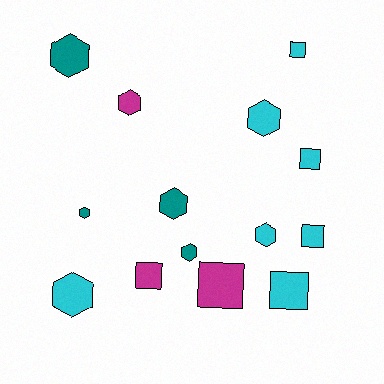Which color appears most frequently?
Cyan, with 7 objects.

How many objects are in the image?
There are 14 objects.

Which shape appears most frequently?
Hexagon, with 8 objects.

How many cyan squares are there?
There are 4 cyan squares.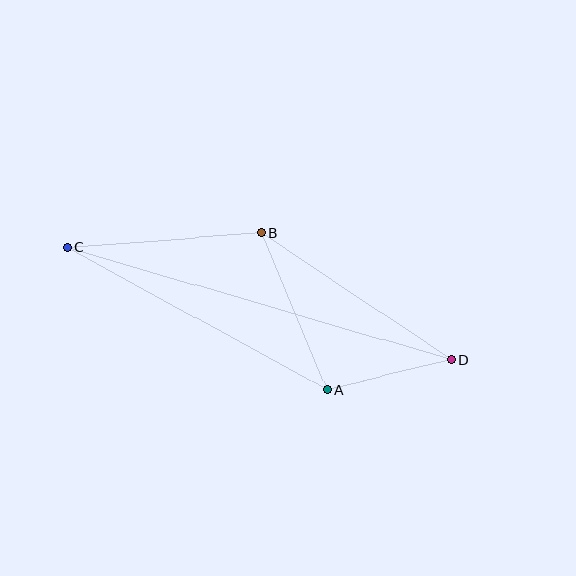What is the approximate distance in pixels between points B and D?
The distance between B and D is approximately 229 pixels.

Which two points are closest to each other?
Points A and D are closest to each other.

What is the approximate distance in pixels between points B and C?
The distance between B and C is approximately 194 pixels.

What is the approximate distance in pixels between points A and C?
The distance between A and C is approximately 296 pixels.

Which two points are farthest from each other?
Points C and D are farthest from each other.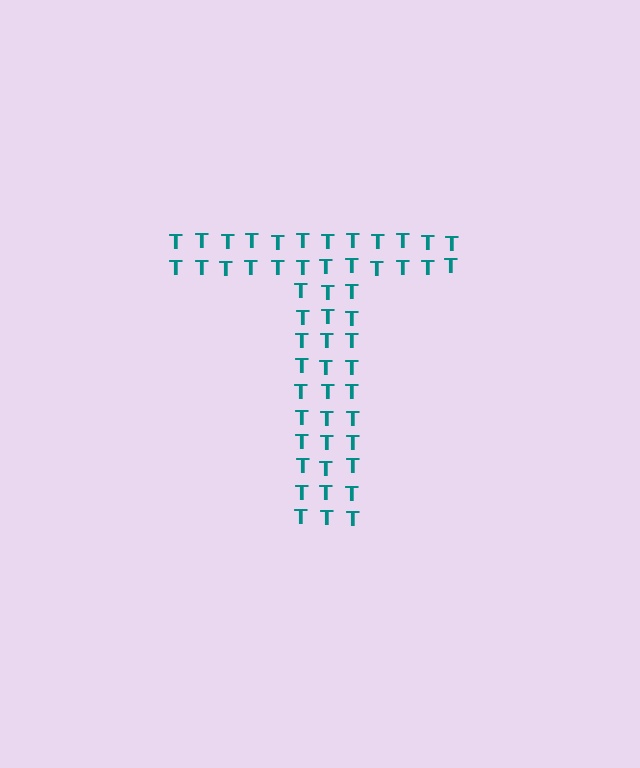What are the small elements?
The small elements are letter T's.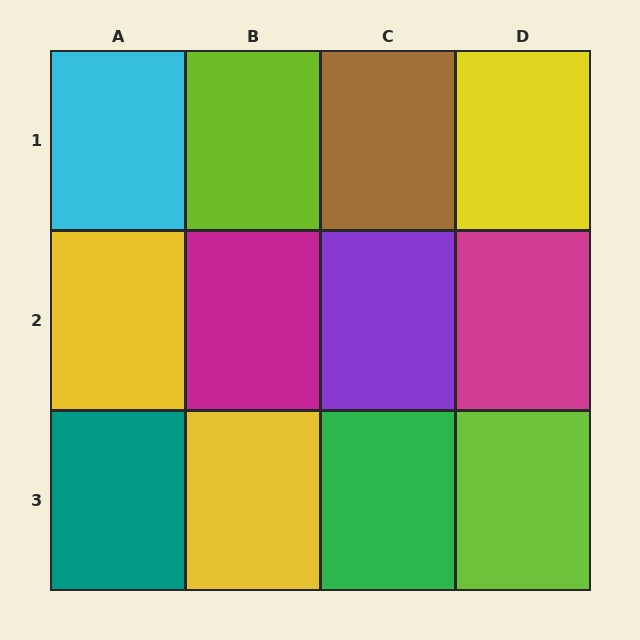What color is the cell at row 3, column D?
Lime.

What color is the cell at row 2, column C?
Purple.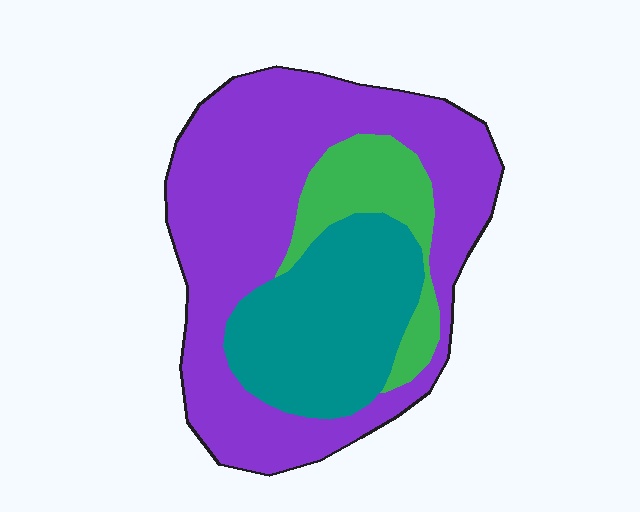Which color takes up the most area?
Purple, at roughly 60%.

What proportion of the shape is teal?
Teal covers about 25% of the shape.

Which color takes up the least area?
Green, at roughly 15%.